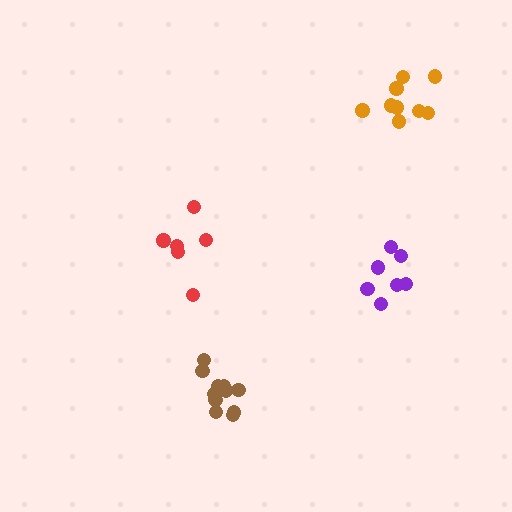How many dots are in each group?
Group 1: 6 dots, Group 2: 7 dots, Group 3: 11 dots, Group 4: 9 dots (33 total).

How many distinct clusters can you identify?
There are 4 distinct clusters.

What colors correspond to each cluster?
The clusters are colored: red, purple, brown, orange.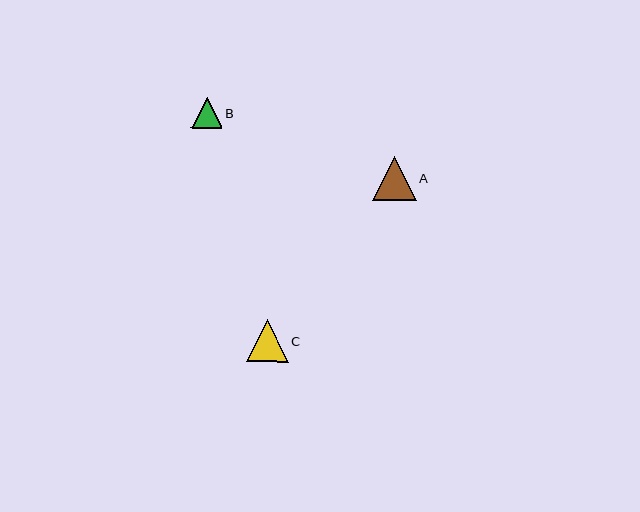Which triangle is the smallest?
Triangle B is the smallest with a size of approximately 30 pixels.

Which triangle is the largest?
Triangle A is the largest with a size of approximately 44 pixels.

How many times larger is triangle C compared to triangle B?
Triangle C is approximately 1.4 times the size of triangle B.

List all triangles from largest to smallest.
From largest to smallest: A, C, B.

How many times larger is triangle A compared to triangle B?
Triangle A is approximately 1.4 times the size of triangle B.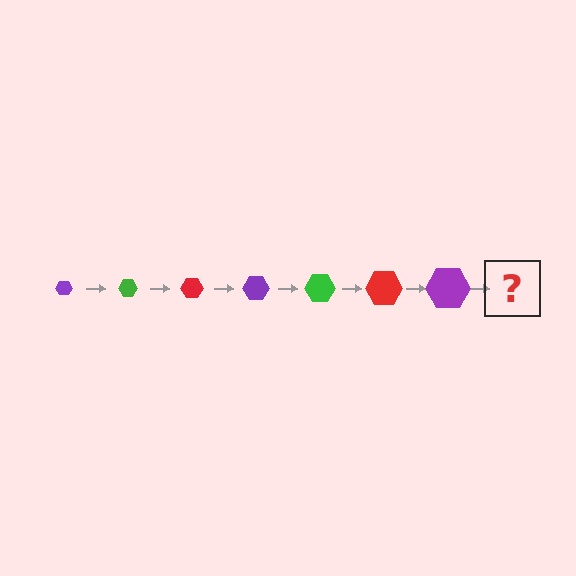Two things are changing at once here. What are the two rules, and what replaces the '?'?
The two rules are that the hexagon grows larger each step and the color cycles through purple, green, and red. The '?' should be a green hexagon, larger than the previous one.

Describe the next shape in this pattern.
It should be a green hexagon, larger than the previous one.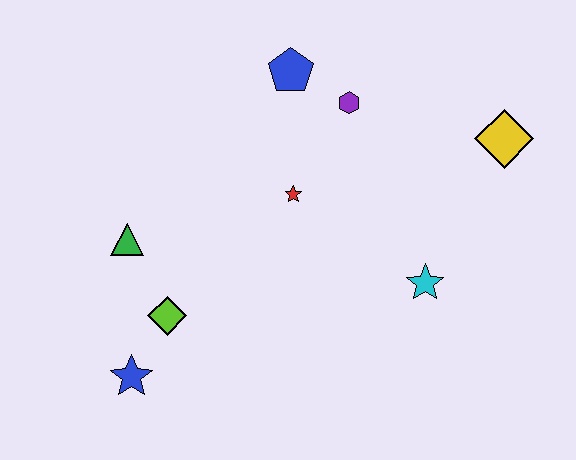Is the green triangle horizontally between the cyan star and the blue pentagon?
No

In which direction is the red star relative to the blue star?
The red star is above the blue star.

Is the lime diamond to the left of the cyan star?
Yes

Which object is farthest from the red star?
The blue star is farthest from the red star.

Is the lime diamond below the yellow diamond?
Yes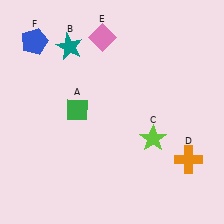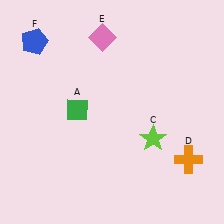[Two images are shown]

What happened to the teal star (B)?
The teal star (B) was removed in Image 2. It was in the top-left area of Image 1.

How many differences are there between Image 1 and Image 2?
There is 1 difference between the two images.